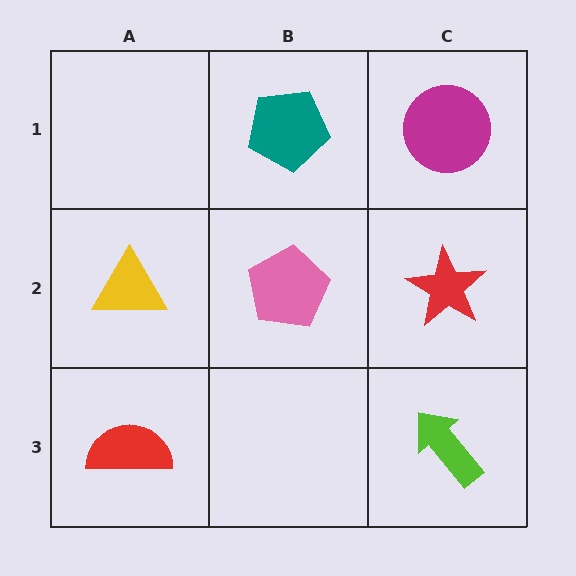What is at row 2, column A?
A yellow triangle.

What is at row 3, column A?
A red semicircle.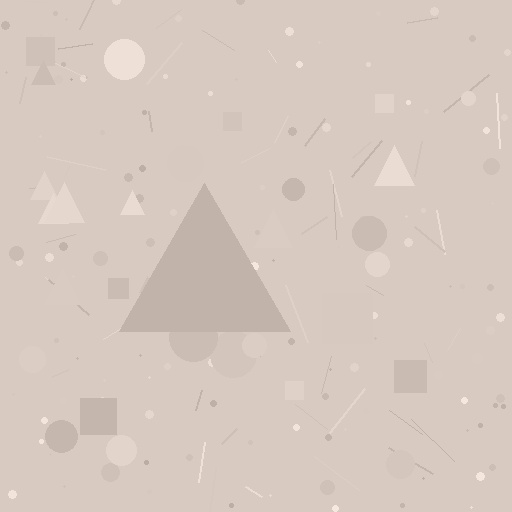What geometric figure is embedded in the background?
A triangle is embedded in the background.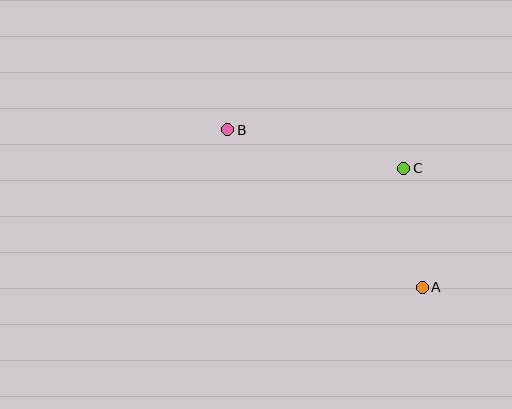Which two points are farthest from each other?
Points A and B are farthest from each other.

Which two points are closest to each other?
Points A and C are closest to each other.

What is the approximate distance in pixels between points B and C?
The distance between B and C is approximately 180 pixels.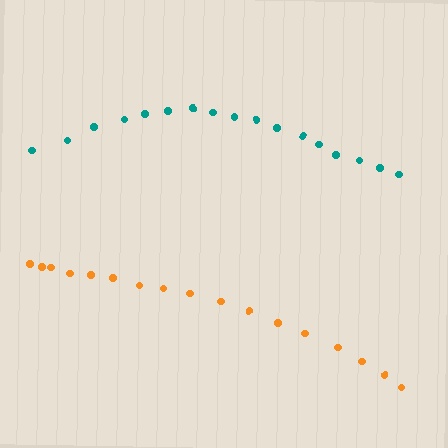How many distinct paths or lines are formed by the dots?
There are 2 distinct paths.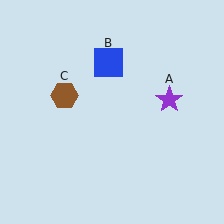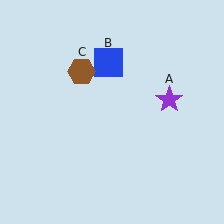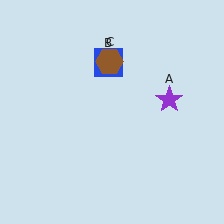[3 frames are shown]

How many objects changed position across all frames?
1 object changed position: brown hexagon (object C).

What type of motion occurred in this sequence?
The brown hexagon (object C) rotated clockwise around the center of the scene.